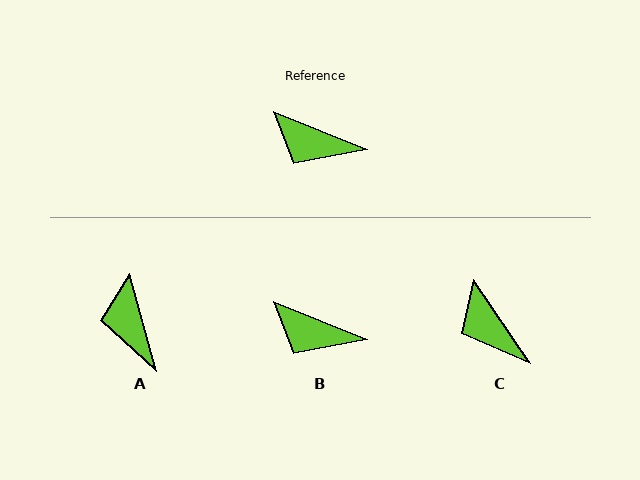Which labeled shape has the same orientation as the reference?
B.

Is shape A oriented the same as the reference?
No, it is off by about 53 degrees.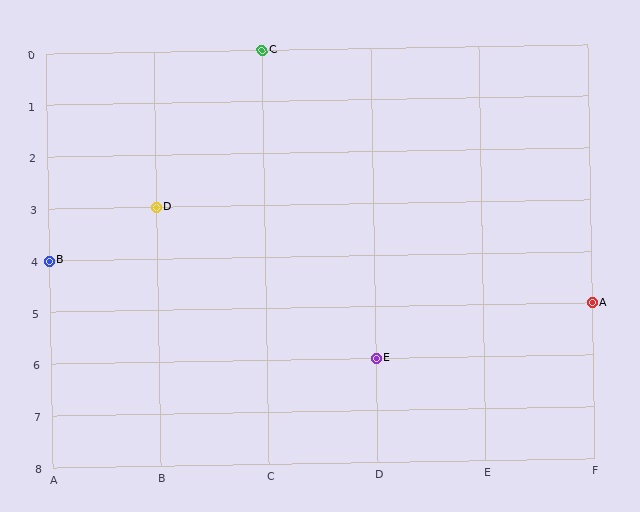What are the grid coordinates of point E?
Point E is at grid coordinates (D, 6).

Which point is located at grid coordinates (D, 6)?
Point E is at (D, 6).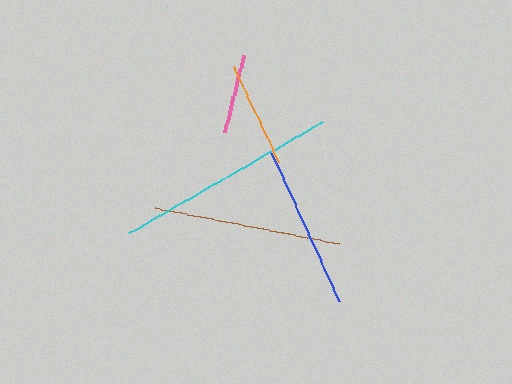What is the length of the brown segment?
The brown segment is approximately 187 pixels long.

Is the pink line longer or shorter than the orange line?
The orange line is longer than the pink line.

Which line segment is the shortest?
The pink line is the shortest at approximately 78 pixels.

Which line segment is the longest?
The cyan line is the longest at approximately 223 pixels.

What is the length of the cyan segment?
The cyan segment is approximately 223 pixels long.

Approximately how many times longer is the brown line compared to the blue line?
The brown line is approximately 1.1 times the length of the blue line.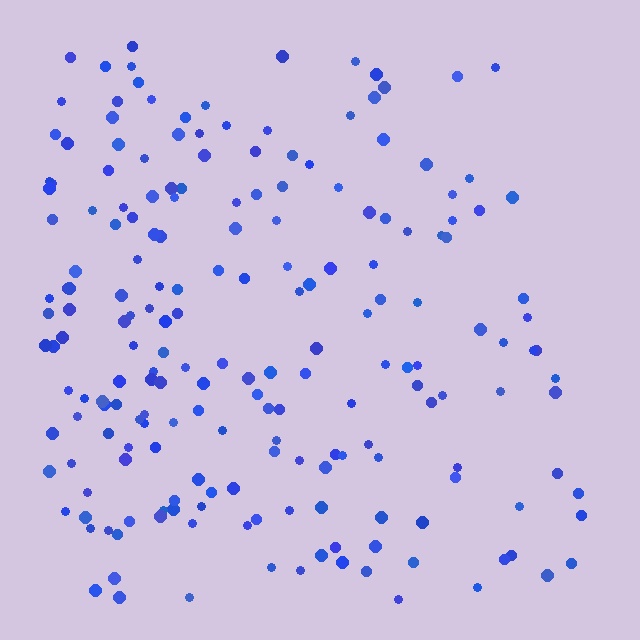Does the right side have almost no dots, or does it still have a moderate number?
Still a moderate number, just noticeably fewer than the left.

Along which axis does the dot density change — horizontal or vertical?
Horizontal.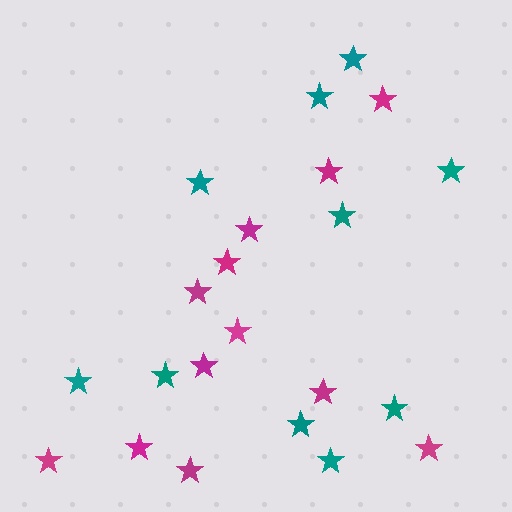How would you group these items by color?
There are 2 groups: one group of teal stars (10) and one group of magenta stars (12).